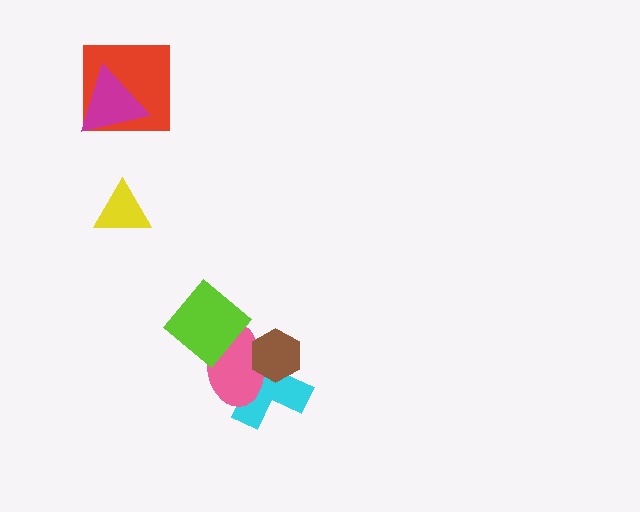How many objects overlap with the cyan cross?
2 objects overlap with the cyan cross.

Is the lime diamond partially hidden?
No, no other shape covers it.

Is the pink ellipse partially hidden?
Yes, it is partially covered by another shape.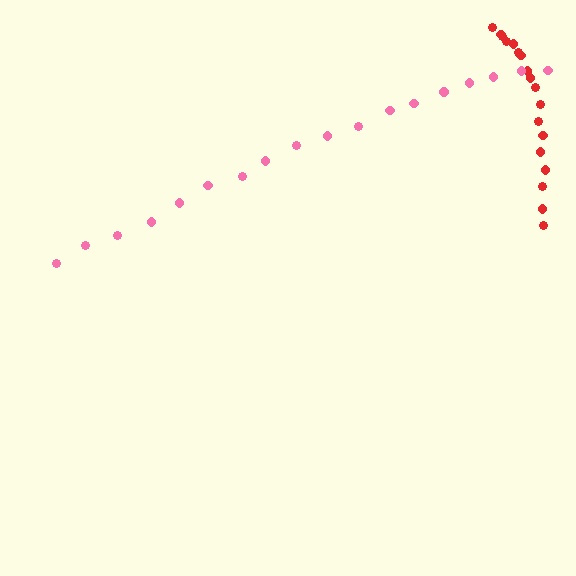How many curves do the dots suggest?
There are 2 distinct paths.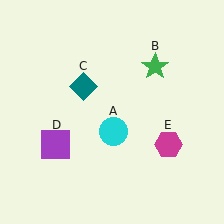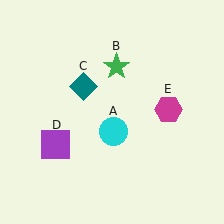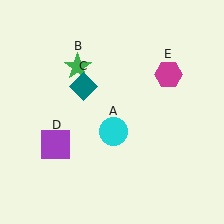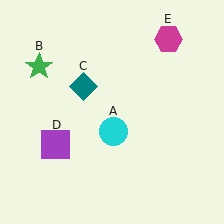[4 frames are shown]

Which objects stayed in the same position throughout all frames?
Cyan circle (object A) and teal diamond (object C) and purple square (object D) remained stationary.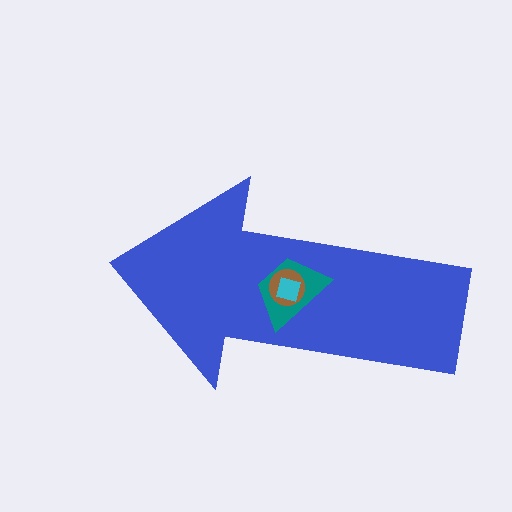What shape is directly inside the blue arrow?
The teal trapezoid.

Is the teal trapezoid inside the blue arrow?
Yes.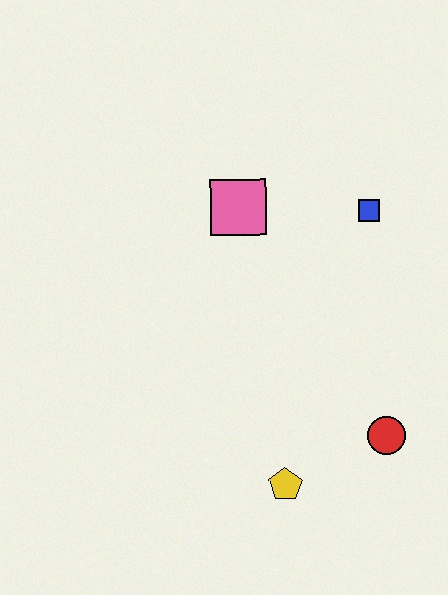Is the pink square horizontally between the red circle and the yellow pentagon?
No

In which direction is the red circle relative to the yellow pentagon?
The red circle is to the right of the yellow pentagon.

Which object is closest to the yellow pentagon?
The red circle is closest to the yellow pentagon.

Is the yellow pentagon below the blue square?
Yes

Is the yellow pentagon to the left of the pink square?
No